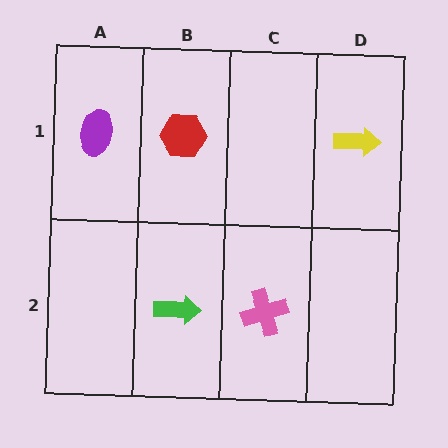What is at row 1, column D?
A yellow arrow.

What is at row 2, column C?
A pink cross.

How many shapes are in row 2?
2 shapes.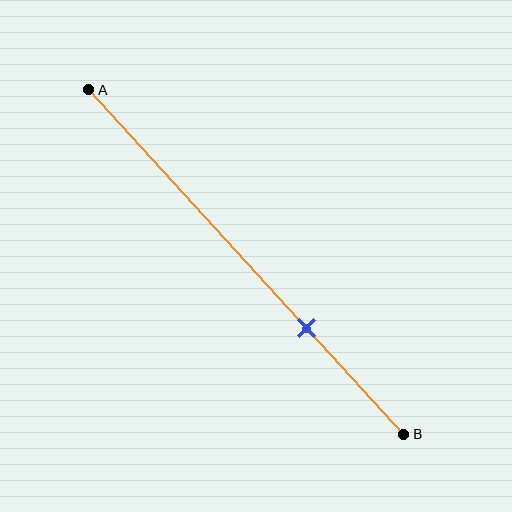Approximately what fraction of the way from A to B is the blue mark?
The blue mark is approximately 70% of the way from A to B.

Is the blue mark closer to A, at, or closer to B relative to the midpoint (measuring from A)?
The blue mark is closer to point B than the midpoint of segment AB.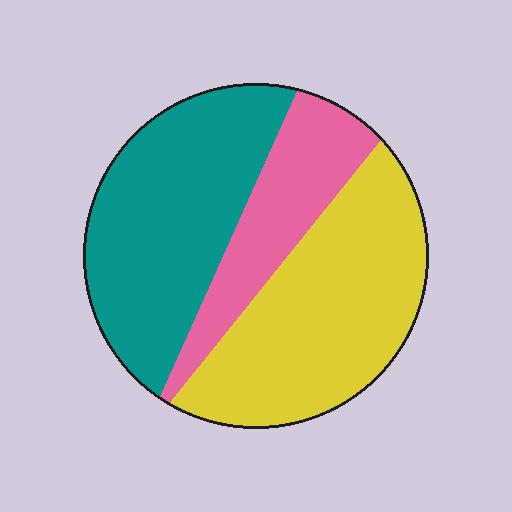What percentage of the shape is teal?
Teal covers 39% of the shape.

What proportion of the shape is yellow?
Yellow covers around 40% of the shape.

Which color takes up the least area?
Pink, at roughly 20%.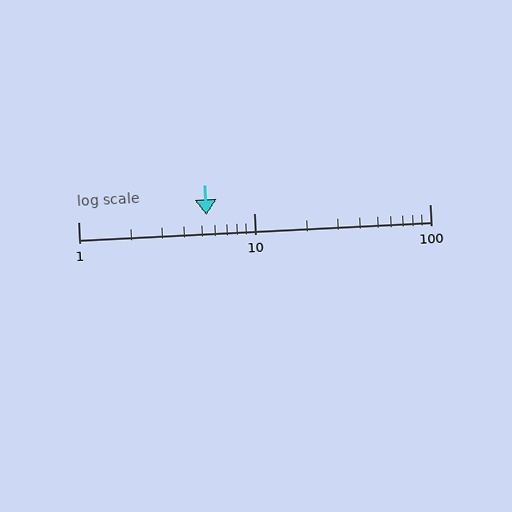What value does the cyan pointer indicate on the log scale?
The pointer indicates approximately 5.4.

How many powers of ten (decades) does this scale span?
The scale spans 2 decades, from 1 to 100.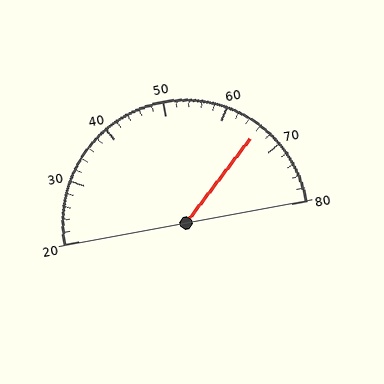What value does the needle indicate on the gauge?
The needle indicates approximately 66.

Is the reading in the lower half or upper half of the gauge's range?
The reading is in the upper half of the range (20 to 80).